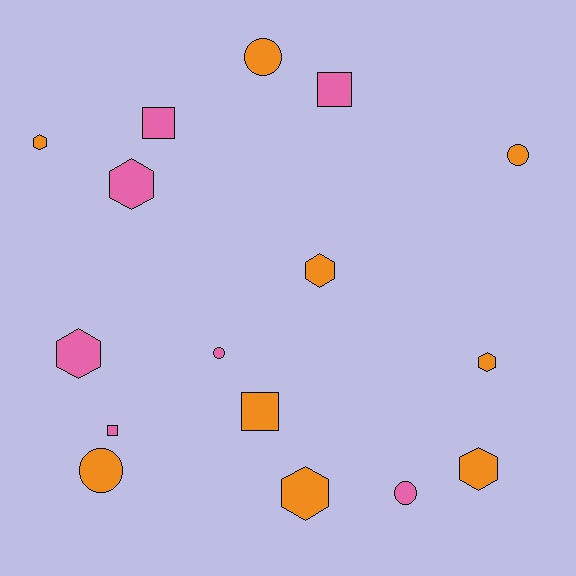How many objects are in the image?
There are 16 objects.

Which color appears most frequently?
Orange, with 9 objects.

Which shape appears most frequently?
Hexagon, with 7 objects.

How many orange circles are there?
There are 3 orange circles.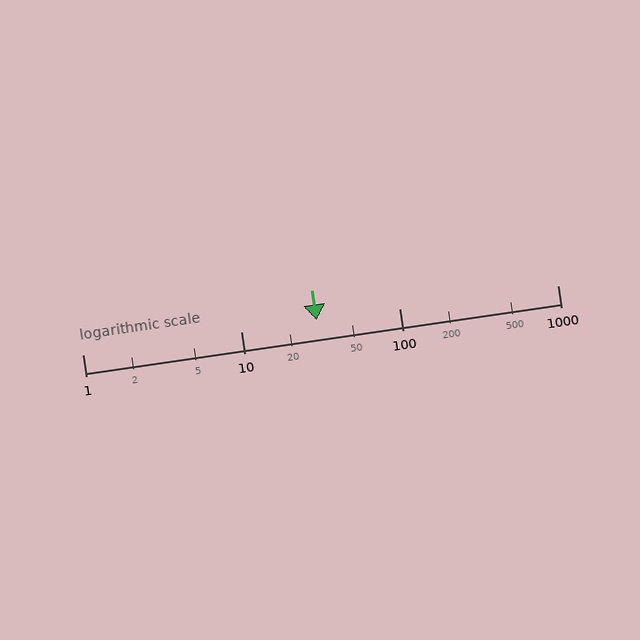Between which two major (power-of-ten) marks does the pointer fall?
The pointer is between 10 and 100.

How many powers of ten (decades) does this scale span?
The scale spans 3 decades, from 1 to 1000.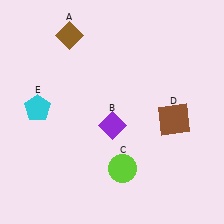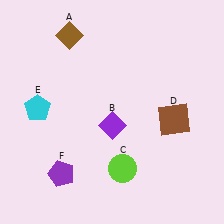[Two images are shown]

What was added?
A purple pentagon (F) was added in Image 2.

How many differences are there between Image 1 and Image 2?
There is 1 difference between the two images.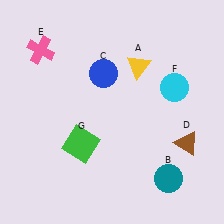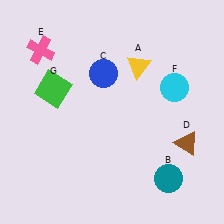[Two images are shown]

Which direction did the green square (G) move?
The green square (G) moved up.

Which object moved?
The green square (G) moved up.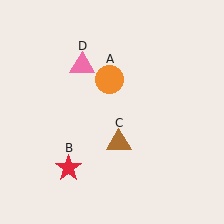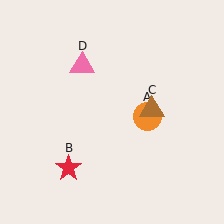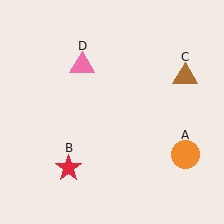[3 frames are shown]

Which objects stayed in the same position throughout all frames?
Red star (object B) and pink triangle (object D) remained stationary.